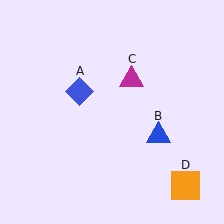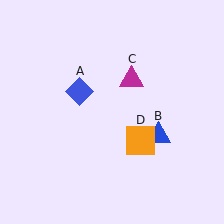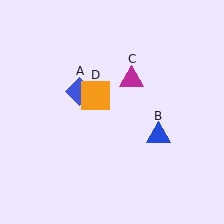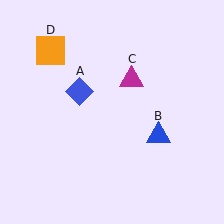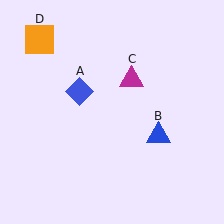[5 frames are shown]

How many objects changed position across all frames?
1 object changed position: orange square (object D).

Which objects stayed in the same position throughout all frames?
Blue diamond (object A) and blue triangle (object B) and magenta triangle (object C) remained stationary.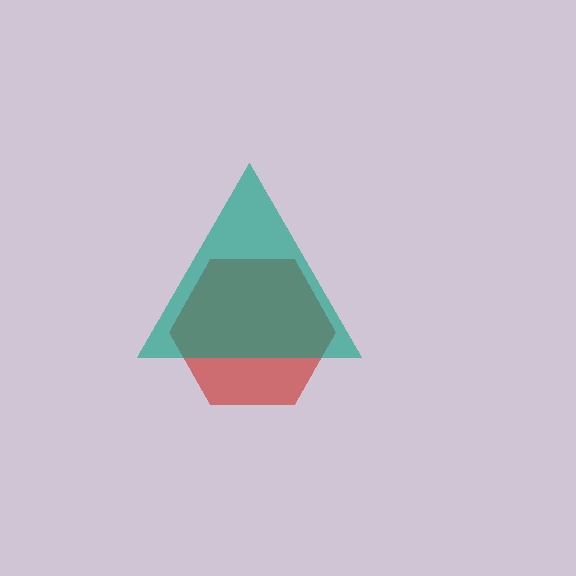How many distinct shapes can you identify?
There are 2 distinct shapes: a red hexagon, a teal triangle.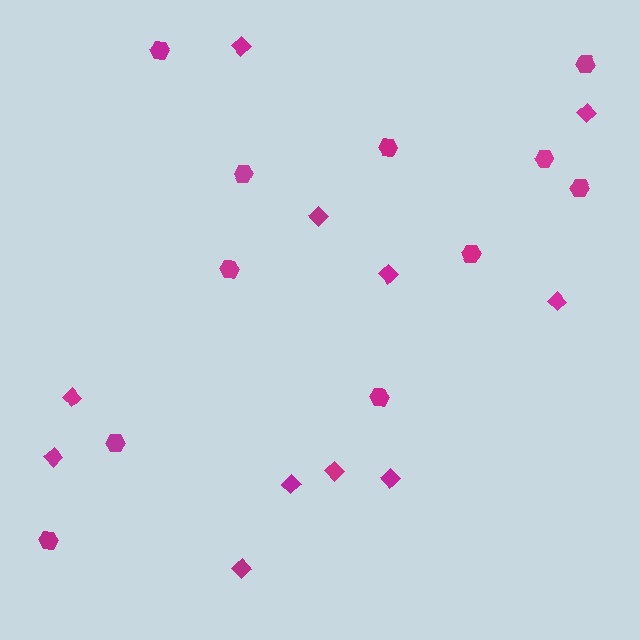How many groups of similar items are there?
There are 2 groups: one group of hexagons (11) and one group of diamonds (11).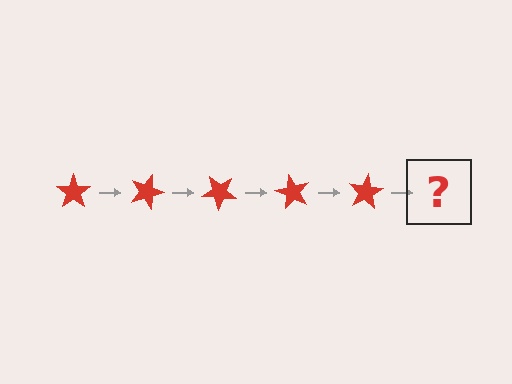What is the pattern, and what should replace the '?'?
The pattern is that the star rotates 20 degrees each step. The '?' should be a red star rotated 100 degrees.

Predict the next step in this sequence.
The next step is a red star rotated 100 degrees.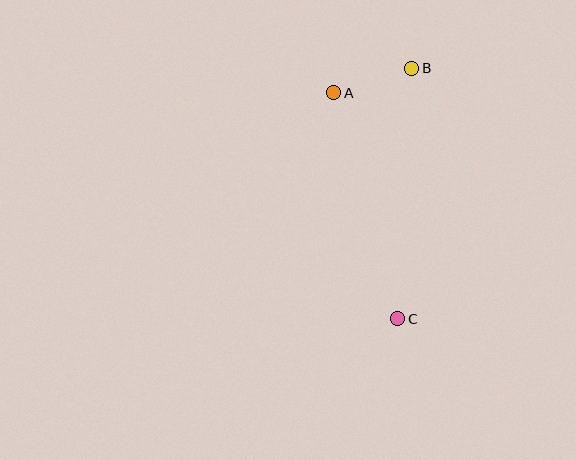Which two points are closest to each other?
Points A and B are closest to each other.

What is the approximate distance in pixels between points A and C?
The distance between A and C is approximately 235 pixels.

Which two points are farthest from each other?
Points B and C are farthest from each other.